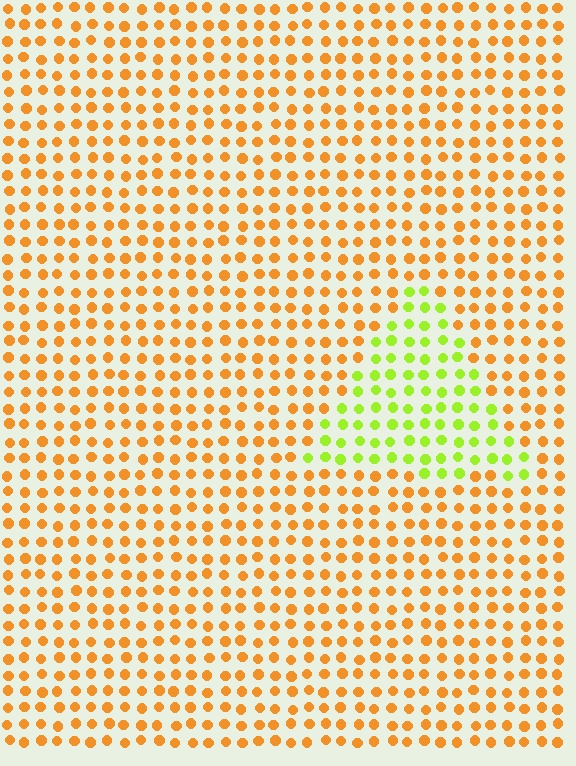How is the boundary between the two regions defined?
The boundary is defined purely by a slight shift in hue (about 55 degrees). Spacing, size, and orientation are identical on both sides.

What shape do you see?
I see a triangle.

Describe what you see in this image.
The image is filled with small orange elements in a uniform arrangement. A triangle-shaped region is visible where the elements are tinted to a slightly different hue, forming a subtle color boundary.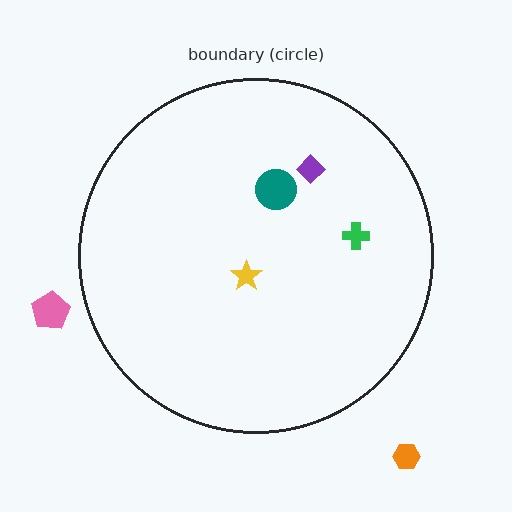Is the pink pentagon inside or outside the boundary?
Outside.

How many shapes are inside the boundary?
4 inside, 2 outside.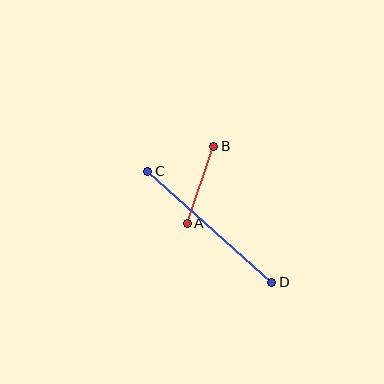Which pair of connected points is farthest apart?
Points C and D are farthest apart.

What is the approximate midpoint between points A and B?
The midpoint is at approximately (201, 185) pixels.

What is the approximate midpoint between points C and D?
The midpoint is at approximately (210, 227) pixels.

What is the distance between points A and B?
The distance is approximately 82 pixels.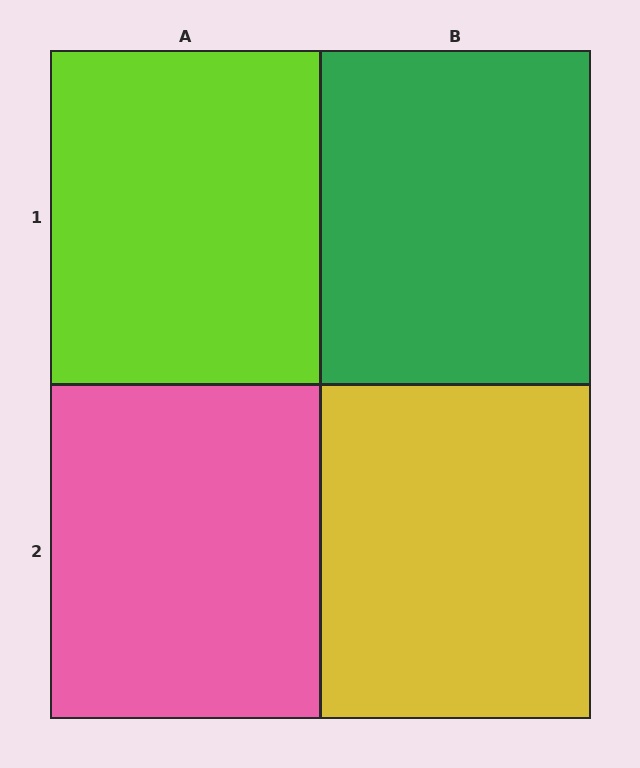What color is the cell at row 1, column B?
Green.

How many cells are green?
1 cell is green.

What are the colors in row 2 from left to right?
Pink, yellow.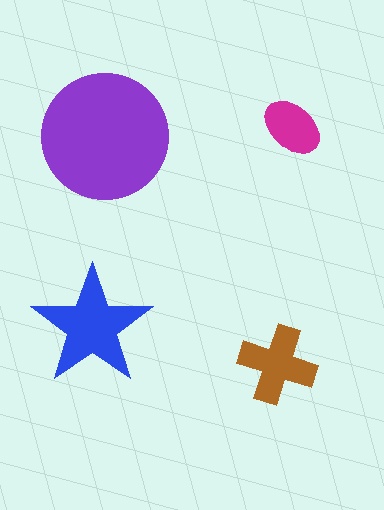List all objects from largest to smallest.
The purple circle, the blue star, the brown cross, the magenta ellipse.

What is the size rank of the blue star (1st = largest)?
2nd.